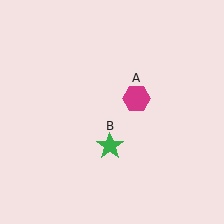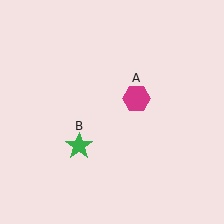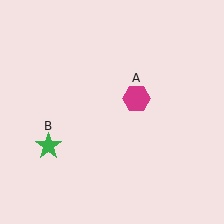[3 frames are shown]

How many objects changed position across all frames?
1 object changed position: green star (object B).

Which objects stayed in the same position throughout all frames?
Magenta hexagon (object A) remained stationary.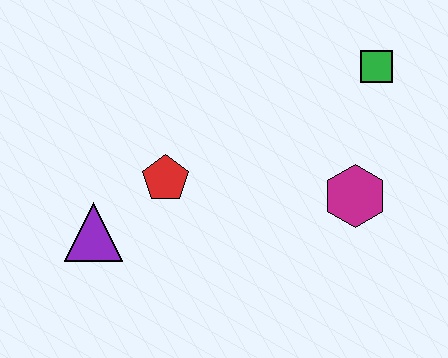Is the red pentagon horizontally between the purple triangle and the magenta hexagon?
Yes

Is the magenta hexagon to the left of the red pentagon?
No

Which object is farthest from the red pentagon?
The green square is farthest from the red pentagon.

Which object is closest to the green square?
The magenta hexagon is closest to the green square.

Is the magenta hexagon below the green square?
Yes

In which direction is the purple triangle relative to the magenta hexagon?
The purple triangle is to the left of the magenta hexagon.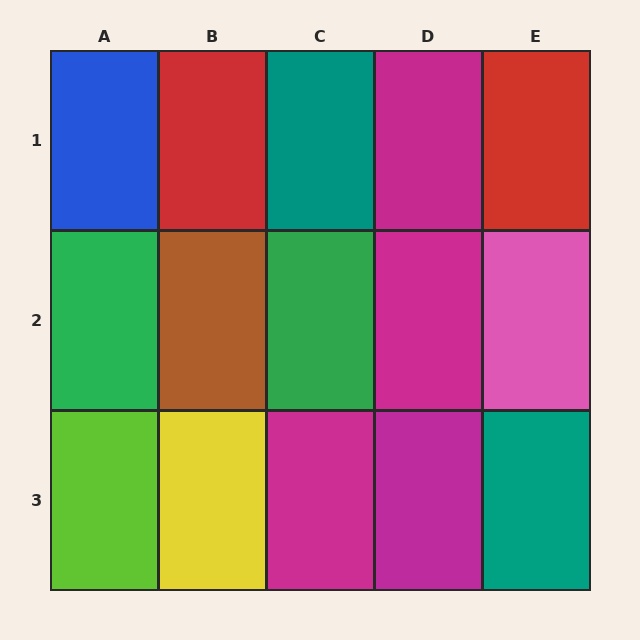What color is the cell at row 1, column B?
Red.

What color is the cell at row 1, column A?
Blue.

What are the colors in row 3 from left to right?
Lime, yellow, magenta, magenta, teal.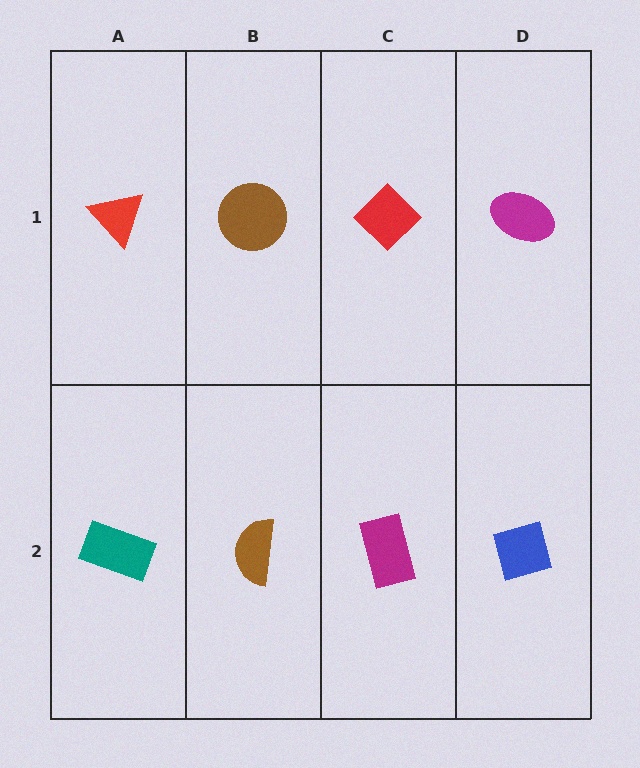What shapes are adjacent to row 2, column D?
A magenta ellipse (row 1, column D), a magenta rectangle (row 2, column C).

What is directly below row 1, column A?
A teal rectangle.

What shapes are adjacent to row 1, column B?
A brown semicircle (row 2, column B), a red triangle (row 1, column A), a red diamond (row 1, column C).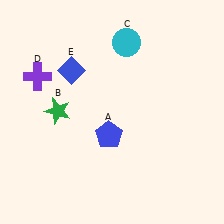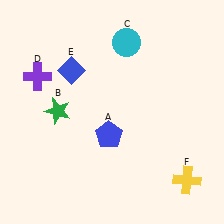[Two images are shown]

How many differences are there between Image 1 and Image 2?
There is 1 difference between the two images.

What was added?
A yellow cross (F) was added in Image 2.